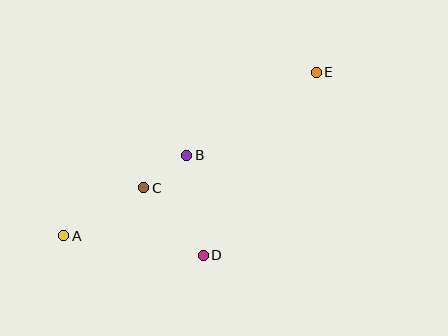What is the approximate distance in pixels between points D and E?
The distance between D and E is approximately 215 pixels.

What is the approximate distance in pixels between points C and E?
The distance between C and E is approximately 208 pixels.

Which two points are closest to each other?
Points B and C are closest to each other.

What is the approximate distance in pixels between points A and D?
The distance between A and D is approximately 141 pixels.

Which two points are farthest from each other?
Points A and E are farthest from each other.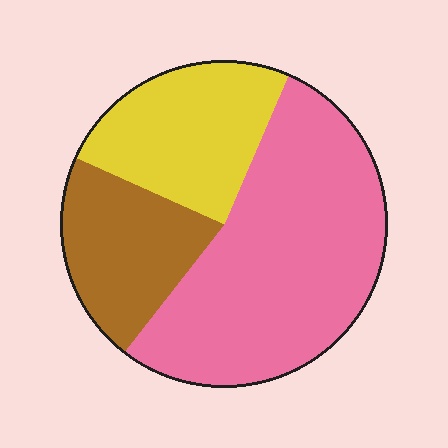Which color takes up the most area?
Pink, at roughly 55%.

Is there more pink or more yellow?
Pink.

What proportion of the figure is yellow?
Yellow takes up about one quarter (1/4) of the figure.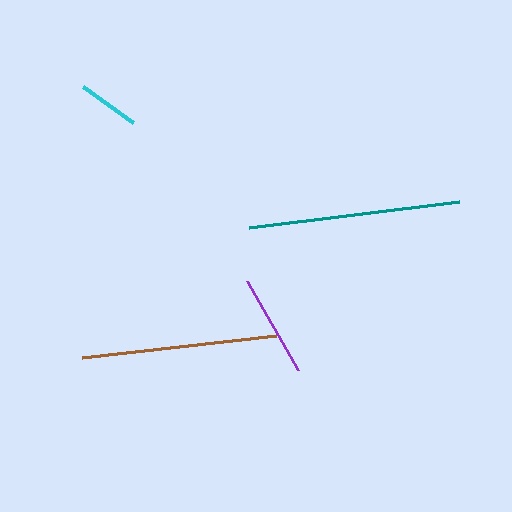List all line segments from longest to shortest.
From longest to shortest: teal, brown, purple, cyan.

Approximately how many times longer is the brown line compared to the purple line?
The brown line is approximately 1.9 times the length of the purple line.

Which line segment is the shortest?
The cyan line is the shortest at approximately 61 pixels.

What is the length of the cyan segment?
The cyan segment is approximately 61 pixels long.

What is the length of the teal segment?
The teal segment is approximately 211 pixels long.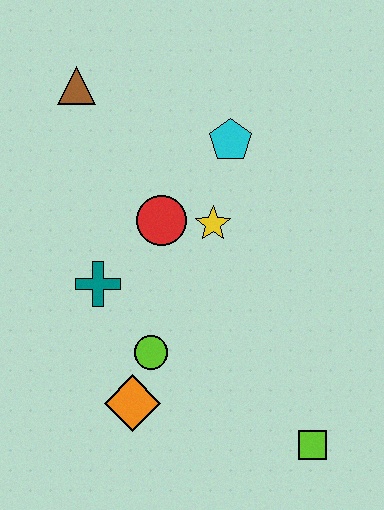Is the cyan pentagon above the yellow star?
Yes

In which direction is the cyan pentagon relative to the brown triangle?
The cyan pentagon is to the right of the brown triangle.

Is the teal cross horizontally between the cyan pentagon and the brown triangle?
Yes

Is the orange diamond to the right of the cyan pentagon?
No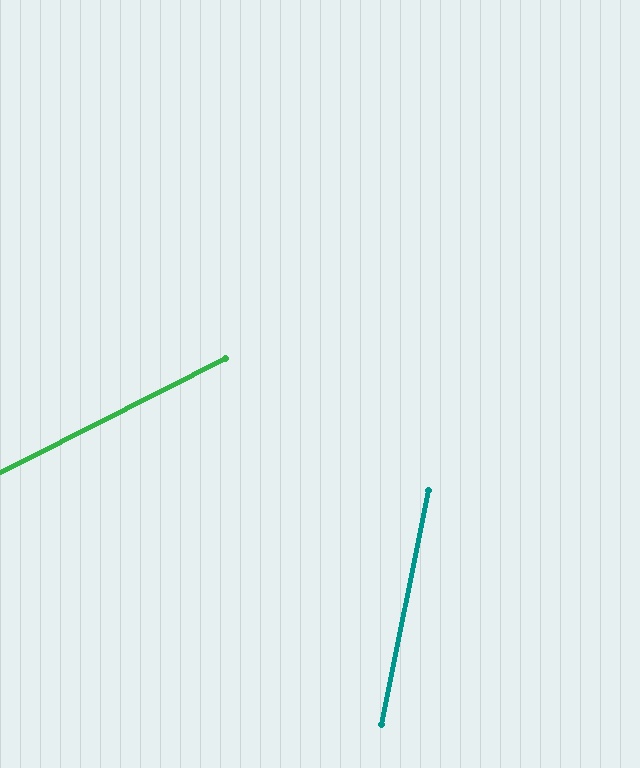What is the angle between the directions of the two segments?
Approximately 52 degrees.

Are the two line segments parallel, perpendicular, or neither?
Neither parallel nor perpendicular — they differ by about 52°.